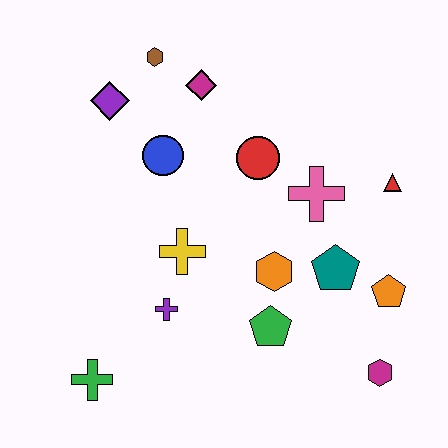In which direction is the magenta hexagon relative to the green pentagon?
The magenta hexagon is to the right of the green pentagon.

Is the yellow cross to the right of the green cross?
Yes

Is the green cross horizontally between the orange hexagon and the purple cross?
No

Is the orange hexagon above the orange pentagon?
Yes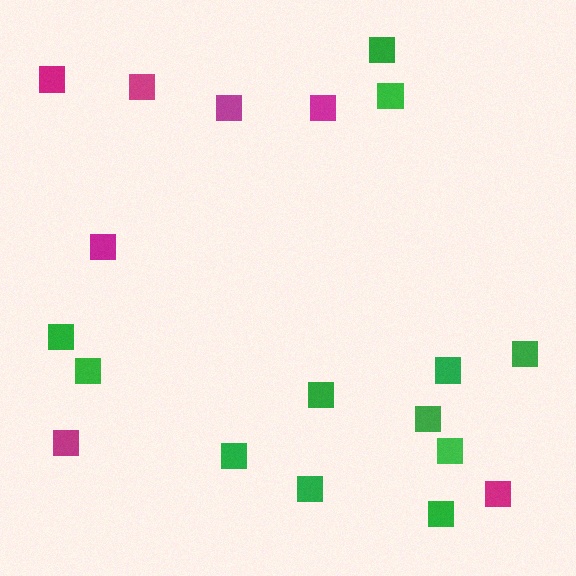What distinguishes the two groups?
There are 2 groups: one group of green squares (12) and one group of magenta squares (7).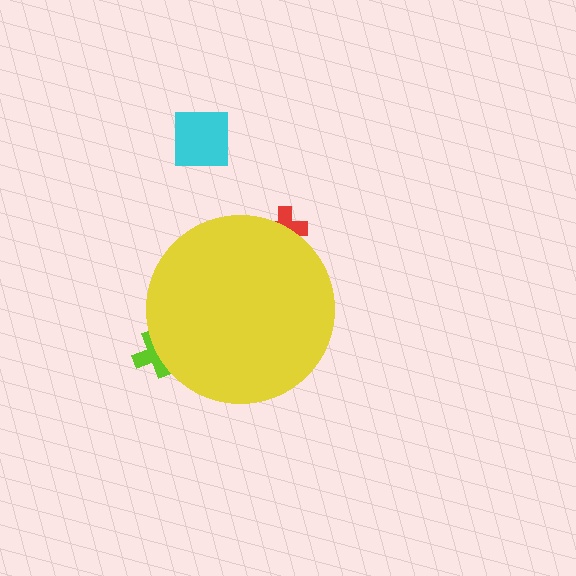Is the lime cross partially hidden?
Yes, the lime cross is partially hidden behind the yellow circle.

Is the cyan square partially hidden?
No, the cyan square is fully visible.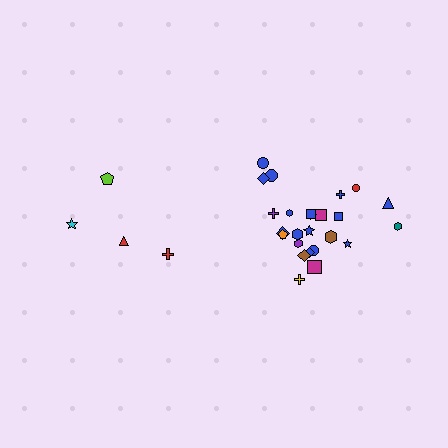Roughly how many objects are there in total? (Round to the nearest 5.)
Roughly 30 objects in total.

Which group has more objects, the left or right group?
The right group.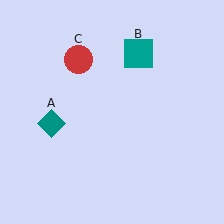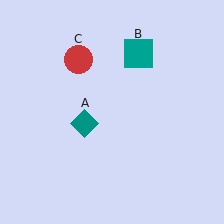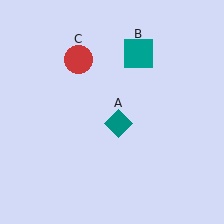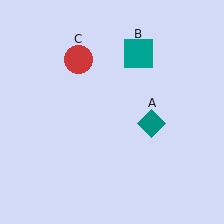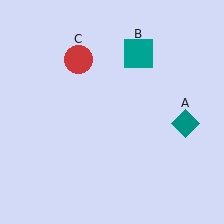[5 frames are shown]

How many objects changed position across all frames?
1 object changed position: teal diamond (object A).